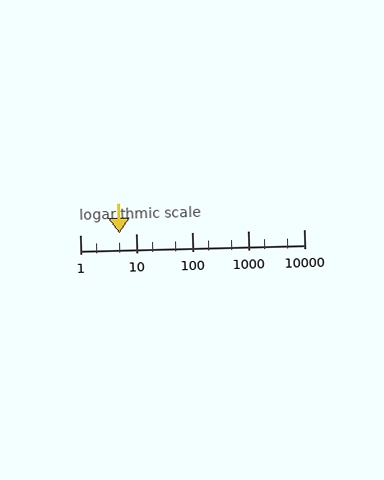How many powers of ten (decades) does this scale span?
The scale spans 4 decades, from 1 to 10000.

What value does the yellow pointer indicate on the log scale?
The pointer indicates approximately 5.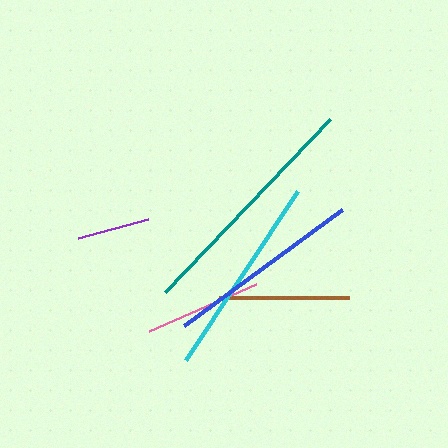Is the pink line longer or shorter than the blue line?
The blue line is longer than the pink line.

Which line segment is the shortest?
The purple line is the shortest at approximately 73 pixels.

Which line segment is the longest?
The teal line is the longest at approximately 239 pixels.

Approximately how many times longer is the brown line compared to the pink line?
The brown line is approximately 1.1 times the length of the pink line.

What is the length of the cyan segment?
The cyan segment is approximately 203 pixels long.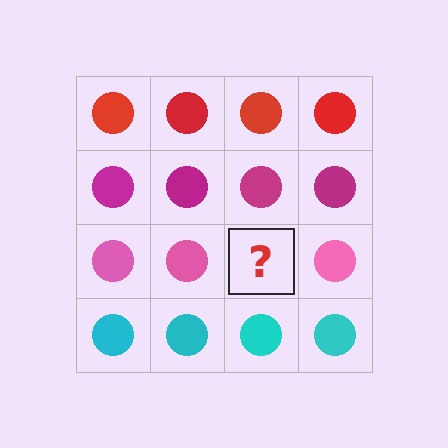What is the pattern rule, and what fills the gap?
The rule is that each row has a consistent color. The gap should be filled with a pink circle.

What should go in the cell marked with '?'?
The missing cell should contain a pink circle.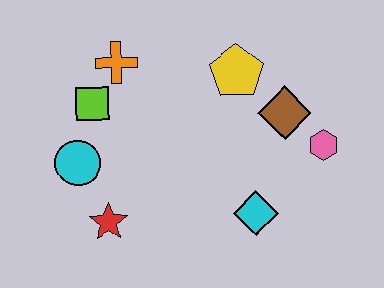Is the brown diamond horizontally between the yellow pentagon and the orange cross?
No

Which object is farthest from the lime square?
The pink hexagon is farthest from the lime square.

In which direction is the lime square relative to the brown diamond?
The lime square is to the left of the brown diamond.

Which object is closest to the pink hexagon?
The brown diamond is closest to the pink hexagon.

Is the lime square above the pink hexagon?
Yes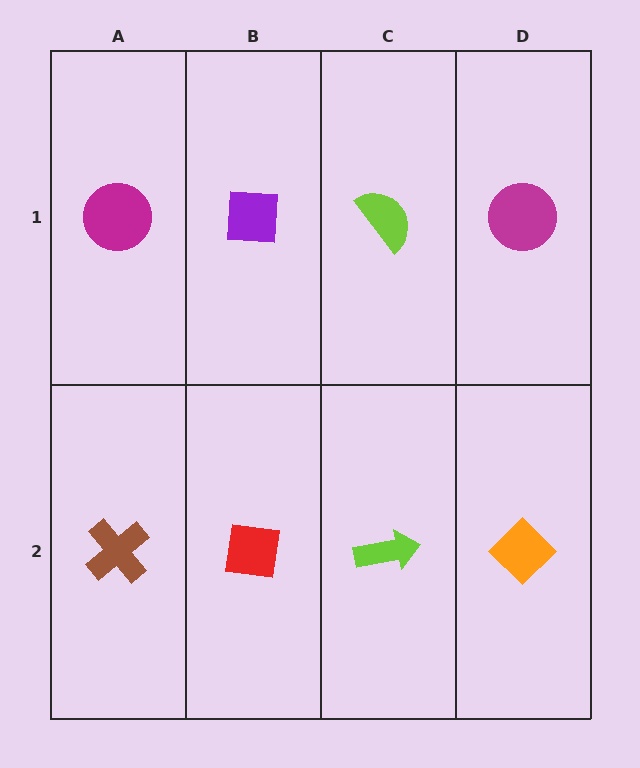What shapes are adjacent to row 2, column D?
A magenta circle (row 1, column D), a lime arrow (row 2, column C).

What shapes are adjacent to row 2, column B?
A purple square (row 1, column B), a brown cross (row 2, column A), a lime arrow (row 2, column C).